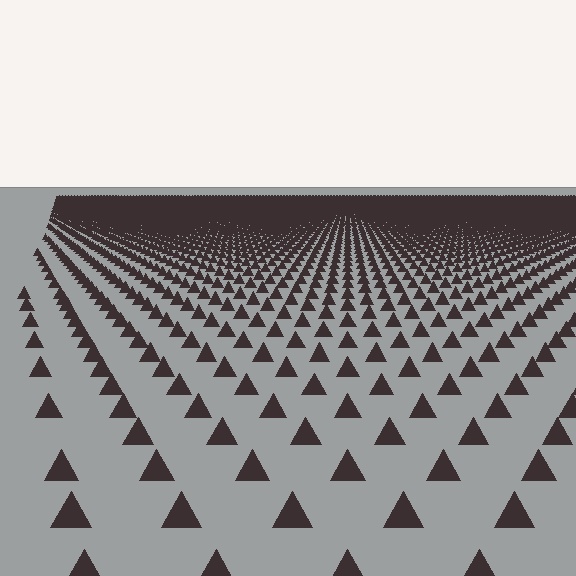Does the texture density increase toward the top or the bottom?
Density increases toward the top.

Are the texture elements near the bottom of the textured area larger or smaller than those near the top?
Larger. Near the bottom, elements are closer to the viewer and appear at a bigger on-screen size.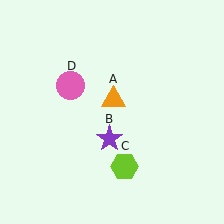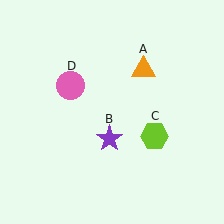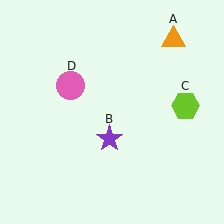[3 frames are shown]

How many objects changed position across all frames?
2 objects changed position: orange triangle (object A), lime hexagon (object C).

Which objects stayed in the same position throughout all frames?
Purple star (object B) and pink circle (object D) remained stationary.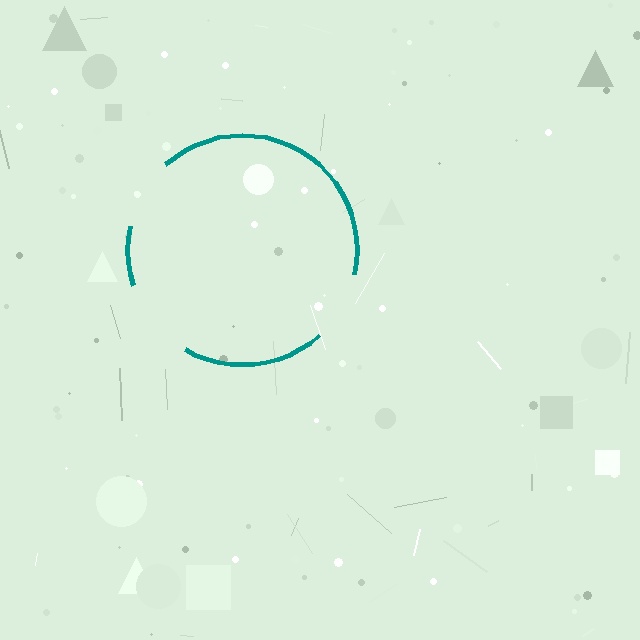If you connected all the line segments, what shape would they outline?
They would outline a circle.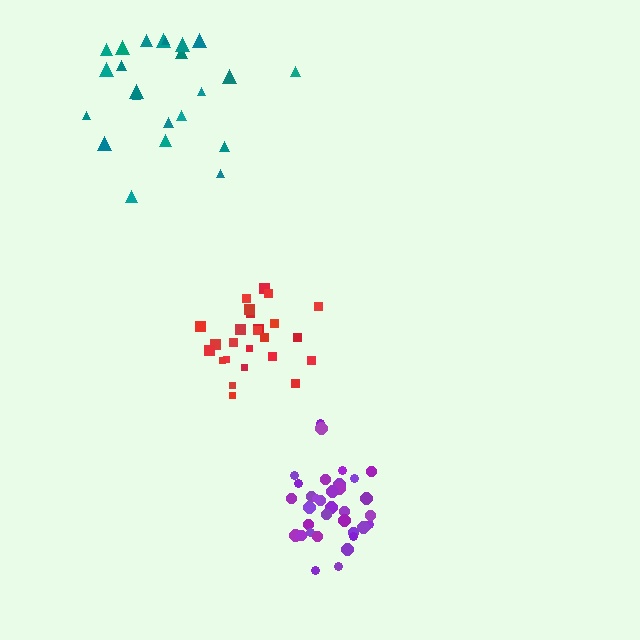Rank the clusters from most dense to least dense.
purple, red, teal.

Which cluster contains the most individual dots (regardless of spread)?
Purple (34).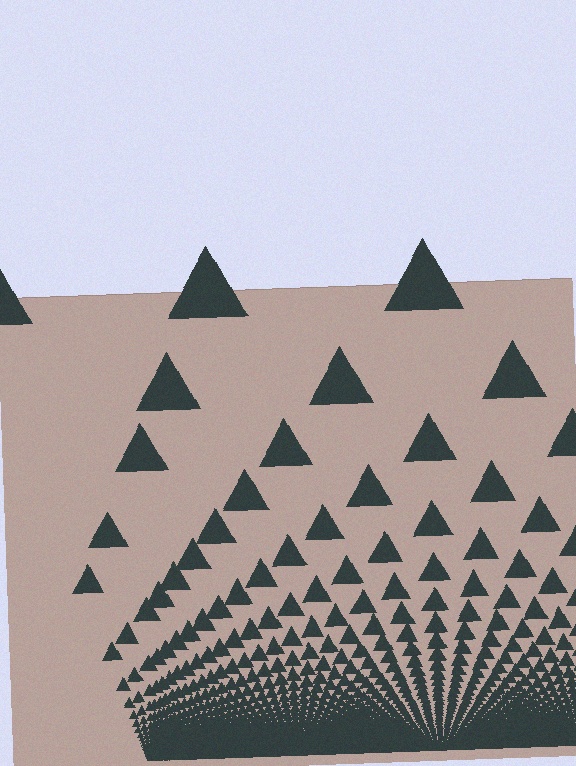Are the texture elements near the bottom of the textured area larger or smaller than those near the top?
Smaller. The gradient is inverted — elements near the bottom are smaller and denser.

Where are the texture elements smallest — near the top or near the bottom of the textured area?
Near the bottom.